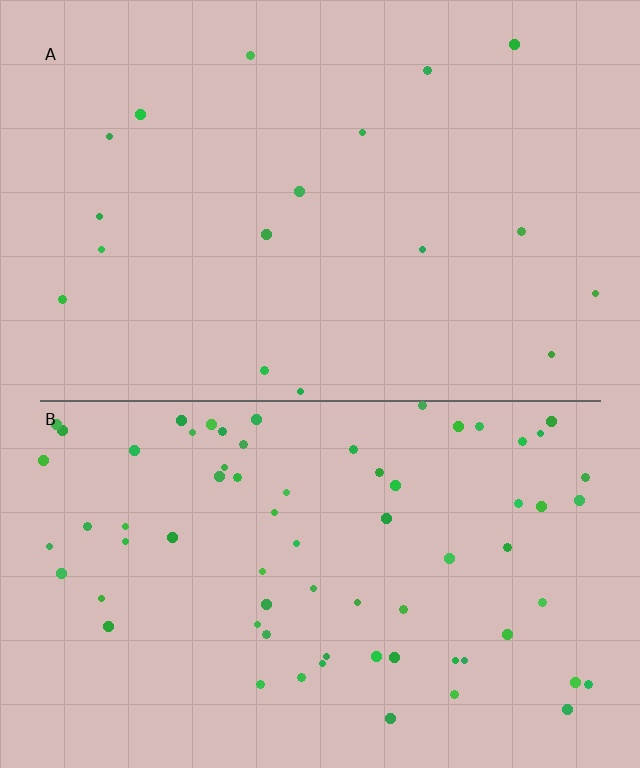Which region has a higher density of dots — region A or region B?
B (the bottom).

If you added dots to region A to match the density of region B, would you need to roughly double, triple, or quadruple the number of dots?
Approximately quadruple.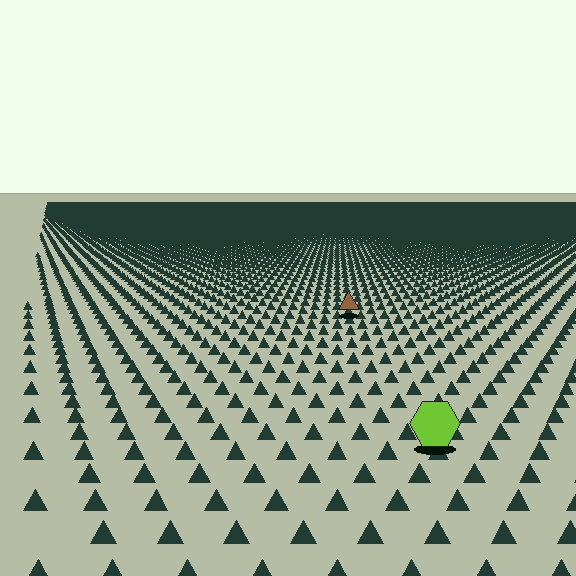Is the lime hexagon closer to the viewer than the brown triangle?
Yes. The lime hexagon is closer — you can tell from the texture gradient: the ground texture is coarser near it.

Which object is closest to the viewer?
The lime hexagon is closest. The texture marks near it are larger and more spread out.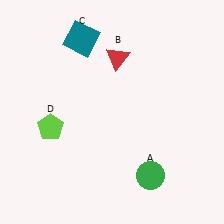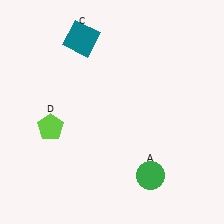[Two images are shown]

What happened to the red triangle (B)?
The red triangle (B) was removed in Image 2. It was in the top-right area of Image 1.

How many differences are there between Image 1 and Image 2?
There is 1 difference between the two images.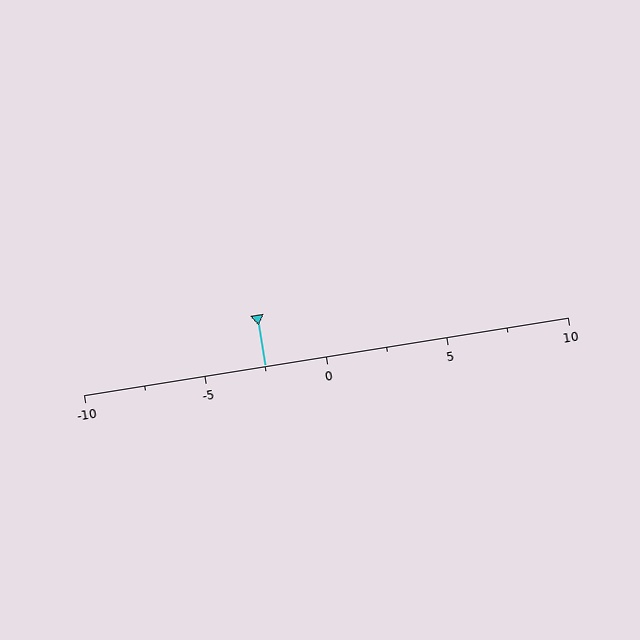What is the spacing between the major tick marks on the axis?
The major ticks are spaced 5 apart.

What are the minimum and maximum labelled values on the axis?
The axis runs from -10 to 10.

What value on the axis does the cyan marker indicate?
The marker indicates approximately -2.5.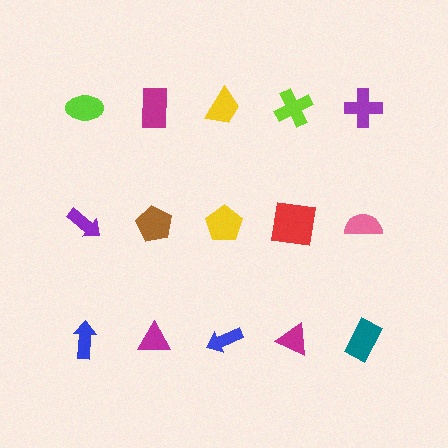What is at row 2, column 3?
A yellow pentagon.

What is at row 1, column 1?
A lime ellipse.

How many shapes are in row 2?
5 shapes.